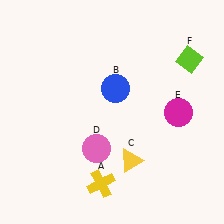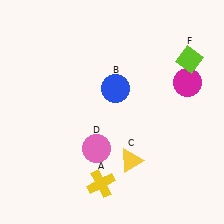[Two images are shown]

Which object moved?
The magenta circle (E) moved up.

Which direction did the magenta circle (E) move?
The magenta circle (E) moved up.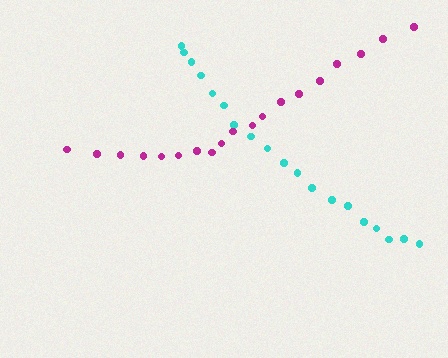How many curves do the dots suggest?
There are 2 distinct paths.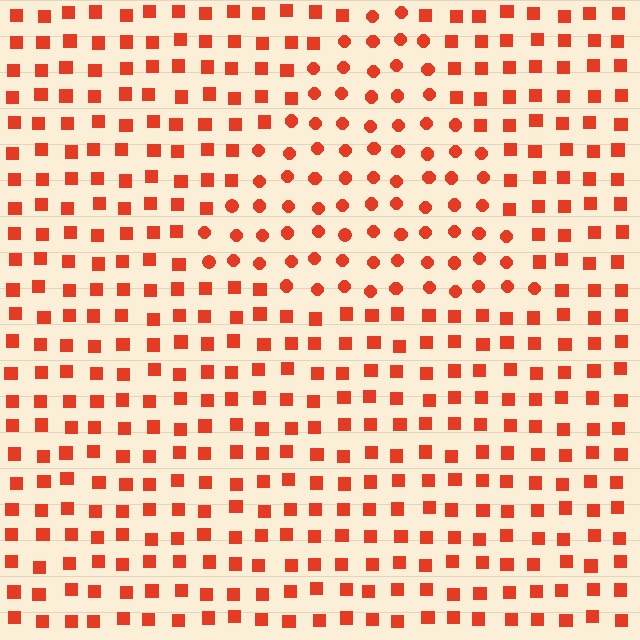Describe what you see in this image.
The image is filled with small red elements arranged in a uniform grid. A triangle-shaped region contains circles, while the surrounding area contains squares. The boundary is defined purely by the change in element shape.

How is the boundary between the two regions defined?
The boundary is defined by a change in element shape: circles inside vs. squares outside. All elements share the same color and spacing.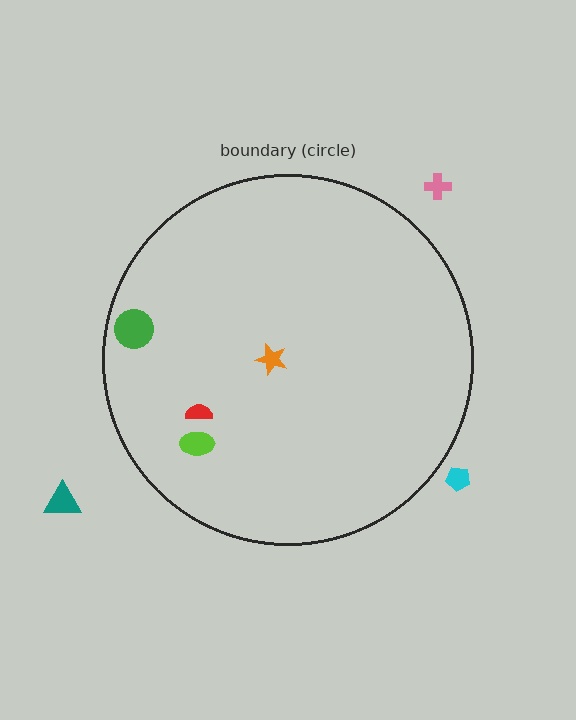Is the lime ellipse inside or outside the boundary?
Inside.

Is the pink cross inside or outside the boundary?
Outside.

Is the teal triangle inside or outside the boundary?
Outside.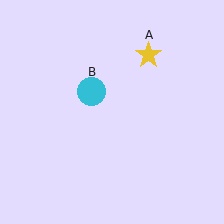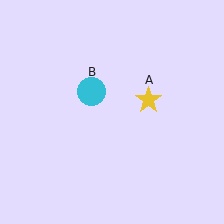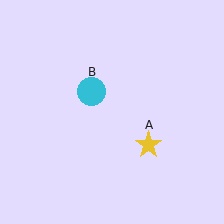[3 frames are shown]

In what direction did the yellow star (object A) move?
The yellow star (object A) moved down.